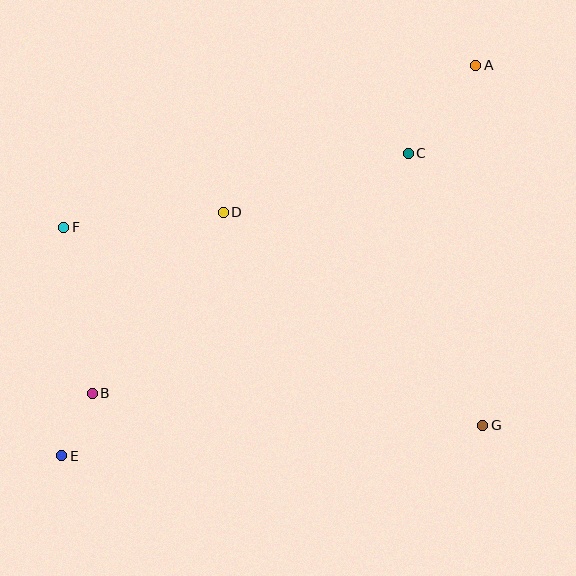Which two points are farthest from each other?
Points A and E are farthest from each other.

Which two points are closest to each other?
Points B and E are closest to each other.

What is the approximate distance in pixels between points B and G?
The distance between B and G is approximately 392 pixels.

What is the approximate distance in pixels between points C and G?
The distance between C and G is approximately 282 pixels.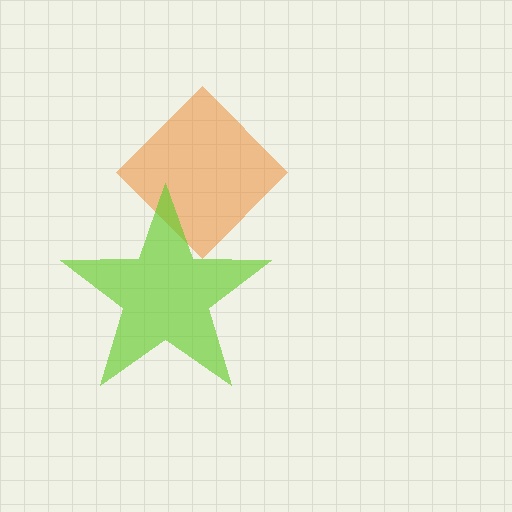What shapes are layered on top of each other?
The layered shapes are: an orange diamond, a lime star.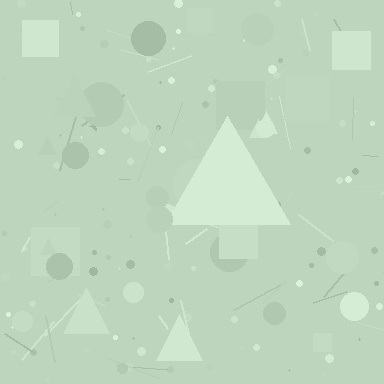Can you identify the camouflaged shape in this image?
The camouflaged shape is a triangle.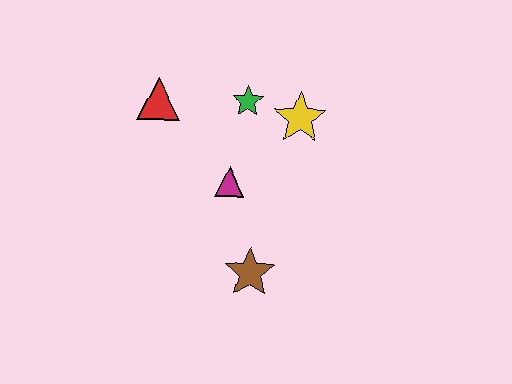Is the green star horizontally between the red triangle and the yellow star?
Yes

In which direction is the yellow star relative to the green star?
The yellow star is to the right of the green star.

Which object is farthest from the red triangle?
The brown star is farthest from the red triangle.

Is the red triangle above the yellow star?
Yes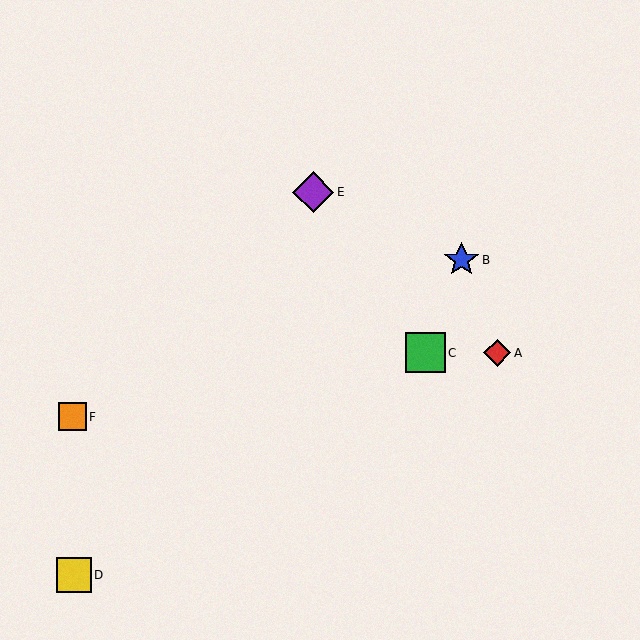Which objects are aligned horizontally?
Objects A, C are aligned horizontally.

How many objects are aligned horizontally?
2 objects (A, C) are aligned horizontally.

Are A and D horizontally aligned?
No, A is at y≈353 and D is at y≈575.